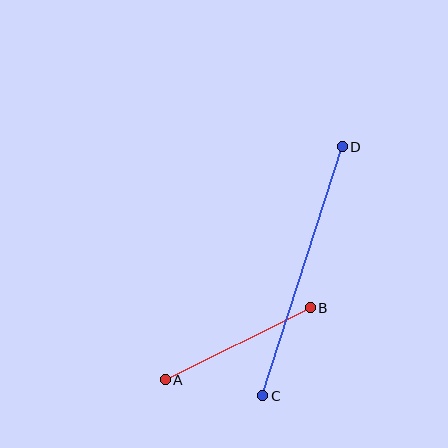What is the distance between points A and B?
The distance is approximately 162 pixels.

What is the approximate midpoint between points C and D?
The midpoint is at approximately (302, 271) pixels.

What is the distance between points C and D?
The distance is approximately 262 pixels.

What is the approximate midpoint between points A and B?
The midpoint is at approximately (238, 344) pixels.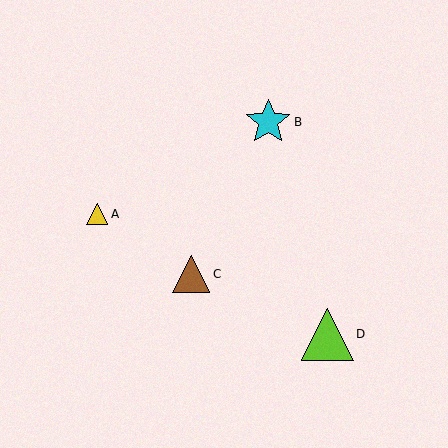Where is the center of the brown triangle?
The center of the brown triangle is at (191, 274).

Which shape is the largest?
The lime triangle (labeled D) is the largest.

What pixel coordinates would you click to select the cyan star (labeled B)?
Click at (268, 122) to select the cyan star B.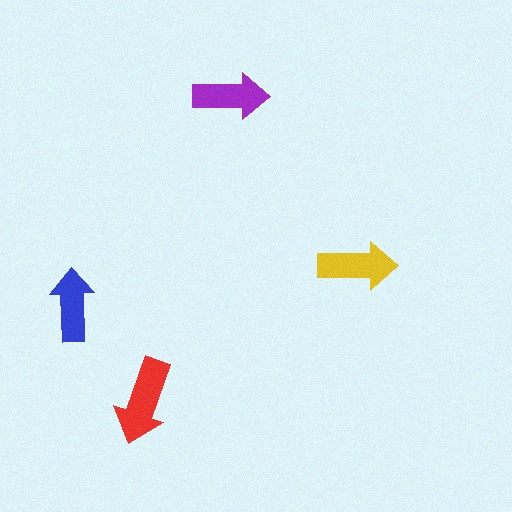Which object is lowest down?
The red arrow is bottommost.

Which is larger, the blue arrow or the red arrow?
The red one.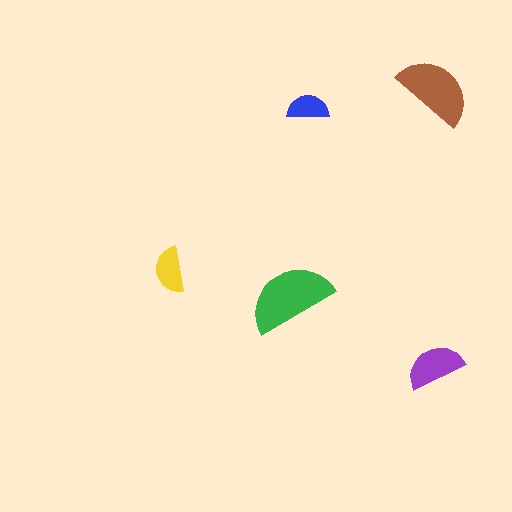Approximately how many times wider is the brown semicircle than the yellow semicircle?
About 1.5 times wider.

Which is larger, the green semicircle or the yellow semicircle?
The green one.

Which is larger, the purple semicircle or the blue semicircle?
The purple one.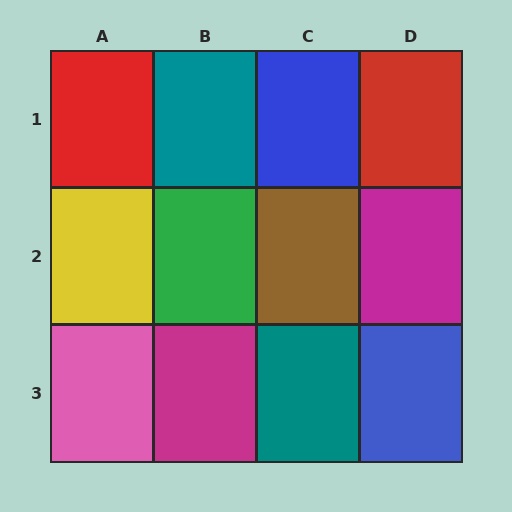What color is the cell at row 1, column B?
Teal.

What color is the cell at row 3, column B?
Magenta.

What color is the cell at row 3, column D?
Blue.